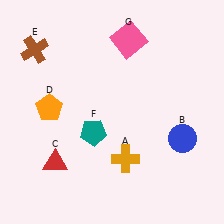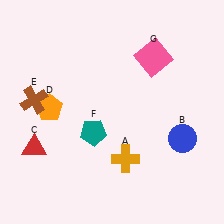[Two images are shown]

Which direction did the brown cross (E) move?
The brown cross (E) moved down.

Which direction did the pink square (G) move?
The pink square (G) moved right.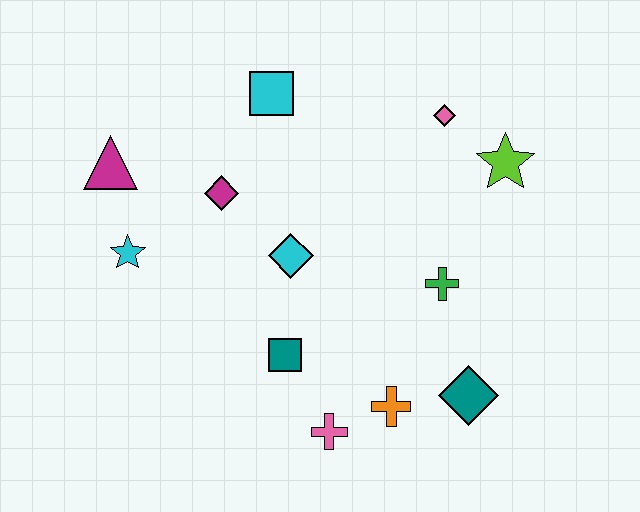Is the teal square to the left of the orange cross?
Yes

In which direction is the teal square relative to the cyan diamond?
The teal square is below the cyan diamond.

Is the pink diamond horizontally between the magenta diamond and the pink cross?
No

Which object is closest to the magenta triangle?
The cyan star is closest to the magenta triangle.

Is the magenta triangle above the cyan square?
No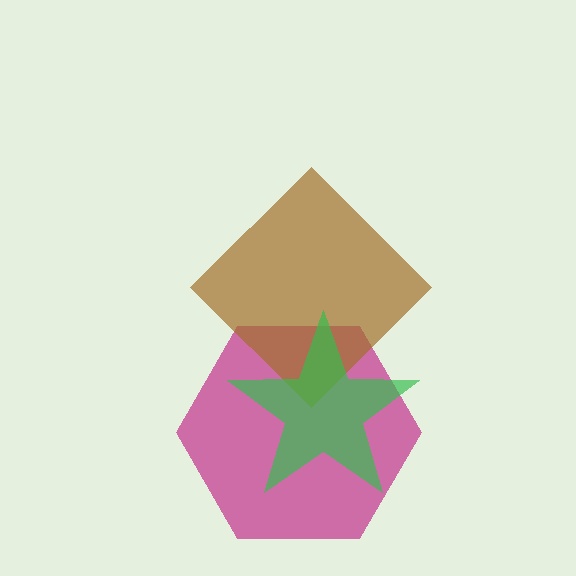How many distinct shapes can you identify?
There are 3 distinct shapes: a magenta hexagon, a brown diamond, a green star.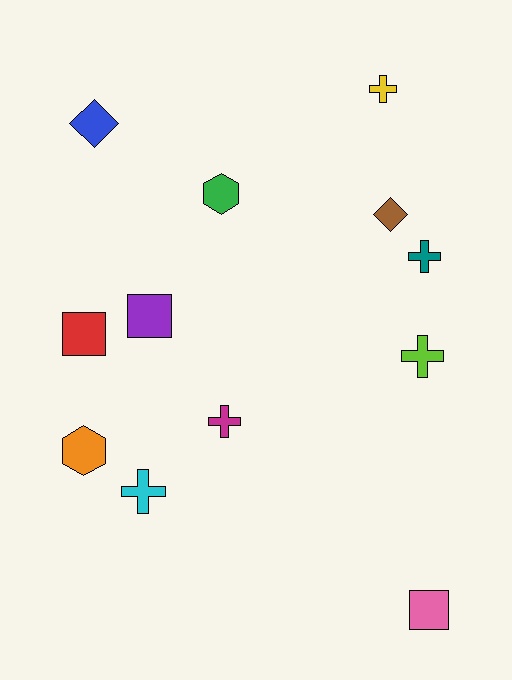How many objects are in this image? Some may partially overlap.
There are 12 objects.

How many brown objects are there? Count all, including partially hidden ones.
There is 1 brown object.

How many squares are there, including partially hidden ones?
There are 3 squares.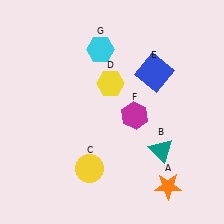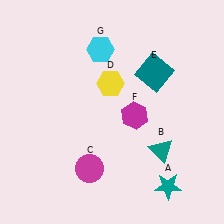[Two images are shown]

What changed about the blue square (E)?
In Image 1, E is blue. In Image 2, it changed to teal.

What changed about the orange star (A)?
In Image 1, A is orange. In Image 2, it changed to teal.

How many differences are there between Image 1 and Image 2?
There are 3 differences between the two images.